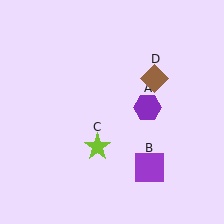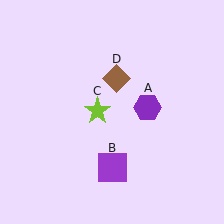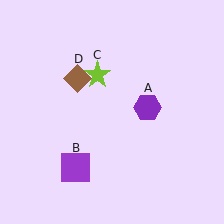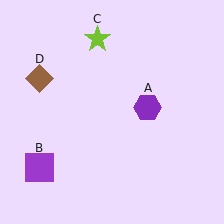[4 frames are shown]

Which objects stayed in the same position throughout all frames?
Purple hexagon (object A) remained stationary.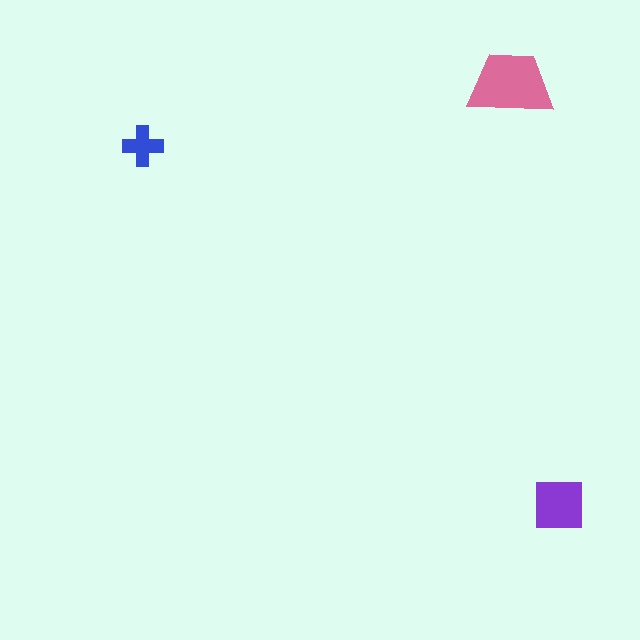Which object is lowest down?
The purple square is bottommost.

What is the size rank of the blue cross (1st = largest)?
3rd.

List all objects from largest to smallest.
The pink trapezoid, the purple square, the blue cross.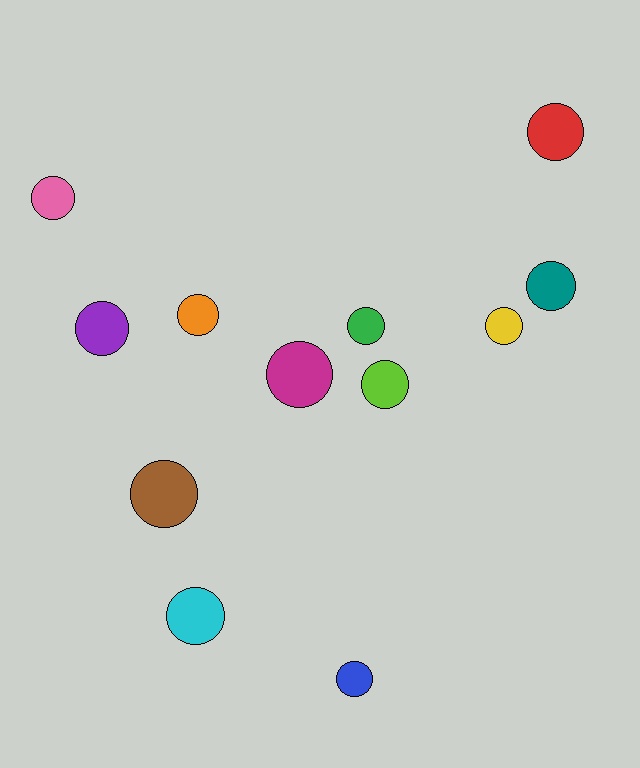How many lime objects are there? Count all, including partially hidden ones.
There is 1 lime object.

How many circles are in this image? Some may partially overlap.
There are 12 circles.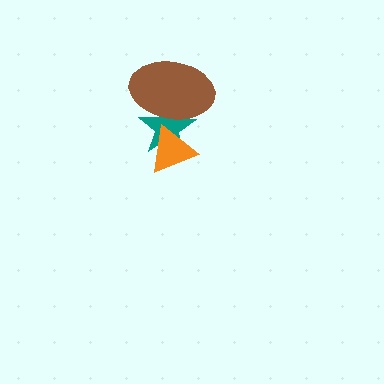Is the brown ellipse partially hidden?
No, no other shape covers it.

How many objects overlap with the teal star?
2 objects overlap with the teal star.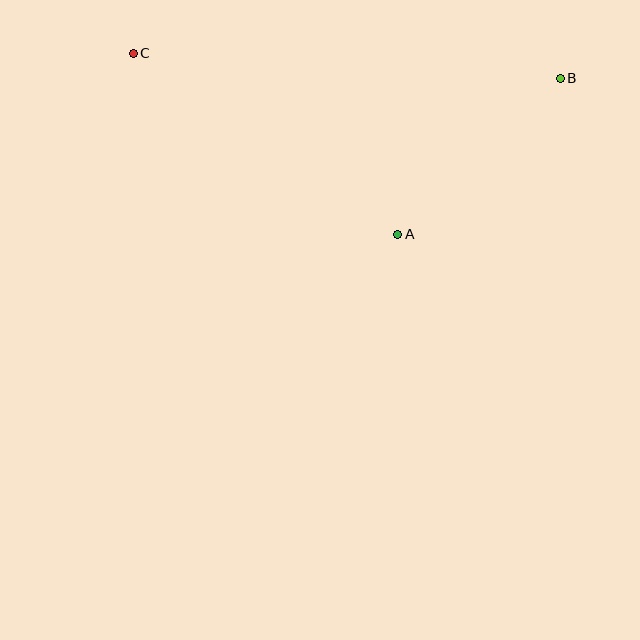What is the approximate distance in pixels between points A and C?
The distance between A and C is approximately 320 pixels.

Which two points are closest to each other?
Points A and B are closest to each other.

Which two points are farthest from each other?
Points B and C are farthest from each other.